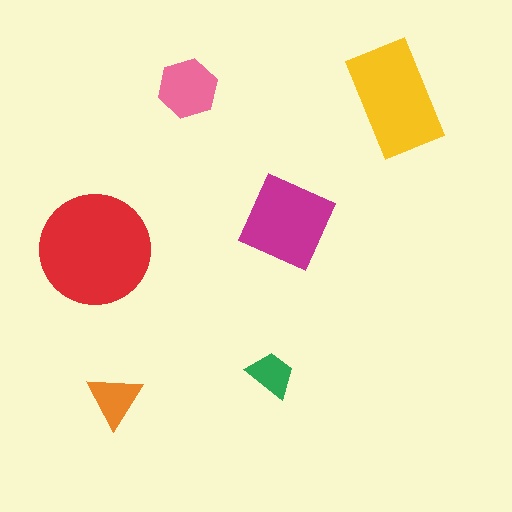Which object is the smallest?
The green trapezoid.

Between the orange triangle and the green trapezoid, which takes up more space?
The orange triangle.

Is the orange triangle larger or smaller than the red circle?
Smaller.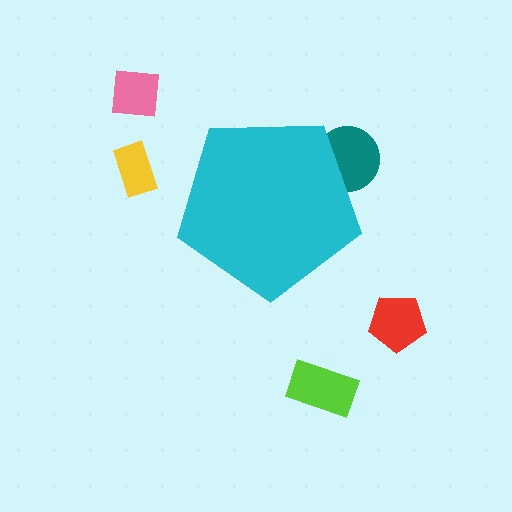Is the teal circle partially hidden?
Yes, the teal circle is partially hidden behind the cyan pentagon.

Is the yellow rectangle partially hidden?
No, the yellow rectangle is fully visible.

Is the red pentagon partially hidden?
No, the red pentagon is fully visible.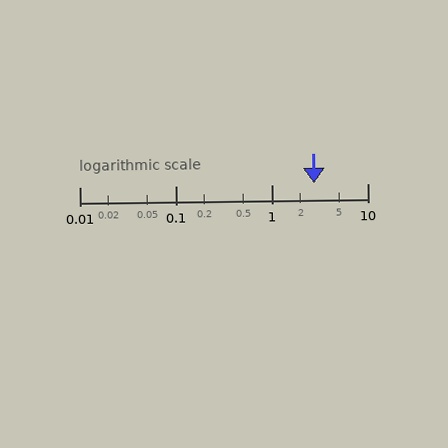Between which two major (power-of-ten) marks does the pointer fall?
The pointer is between 1 and 10.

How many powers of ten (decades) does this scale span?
The scale spans 3 decades, from 0.01 to 10.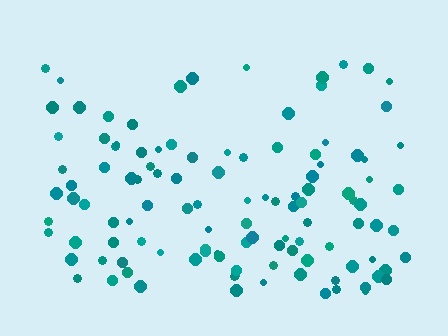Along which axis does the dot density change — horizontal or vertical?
Vertical.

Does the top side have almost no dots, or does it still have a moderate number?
Still a moderate number, just noticeably fewer than the bottom.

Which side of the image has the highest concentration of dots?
The bottom.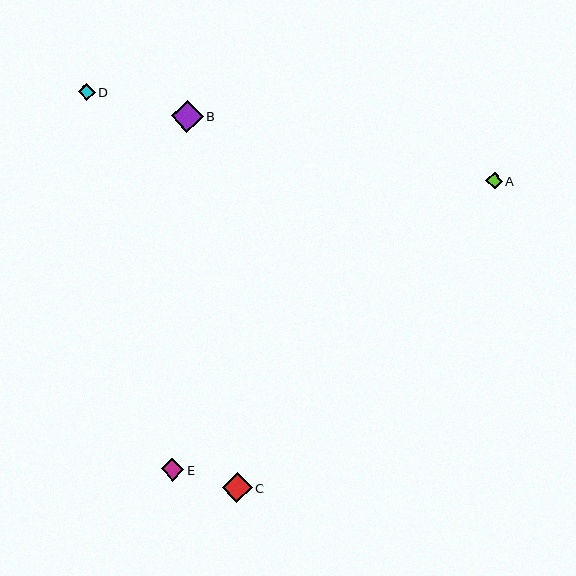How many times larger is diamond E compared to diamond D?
Diamond E is approximately 1.3 times the size of diamond D.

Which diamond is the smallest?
Diamond A is the smallest with a size of approximately 17 pixels.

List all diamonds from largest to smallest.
From largest to smallest: B, C, E, D, A.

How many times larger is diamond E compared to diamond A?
Diamond E is approximately 1.4 times the size of diamond A.